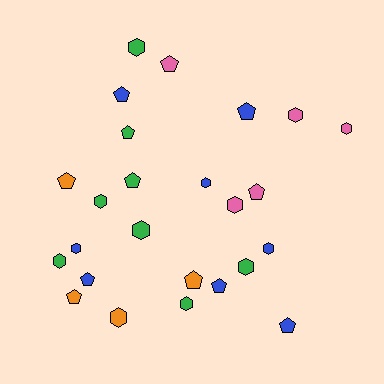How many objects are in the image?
There are 25 objects.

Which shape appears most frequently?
Hexagon, with 13 objects.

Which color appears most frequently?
Green, with 8 objects.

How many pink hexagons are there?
There are 3 pink hexagons.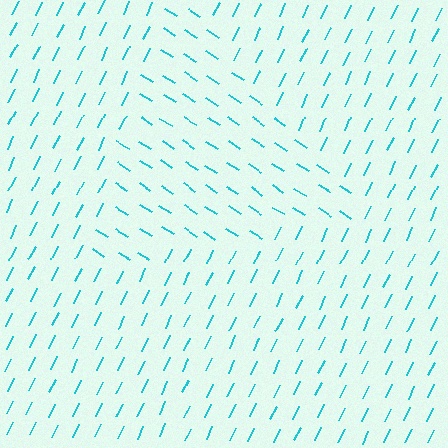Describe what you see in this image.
The image is filled with small cyan line segments. A triangle region in the image has lines oriented differently from the surrounding lines, creating a visible texture boundary.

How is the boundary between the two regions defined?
The boundary is defined purely by a change in line orientation (approximately 83 degrees difference). All lines are the same color and thickness.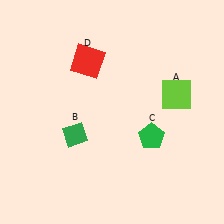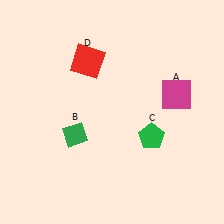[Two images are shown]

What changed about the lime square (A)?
In Image 1, A is lime. In Image 2, it changed to magenta.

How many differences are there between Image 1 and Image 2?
There is 1 difference between the two images.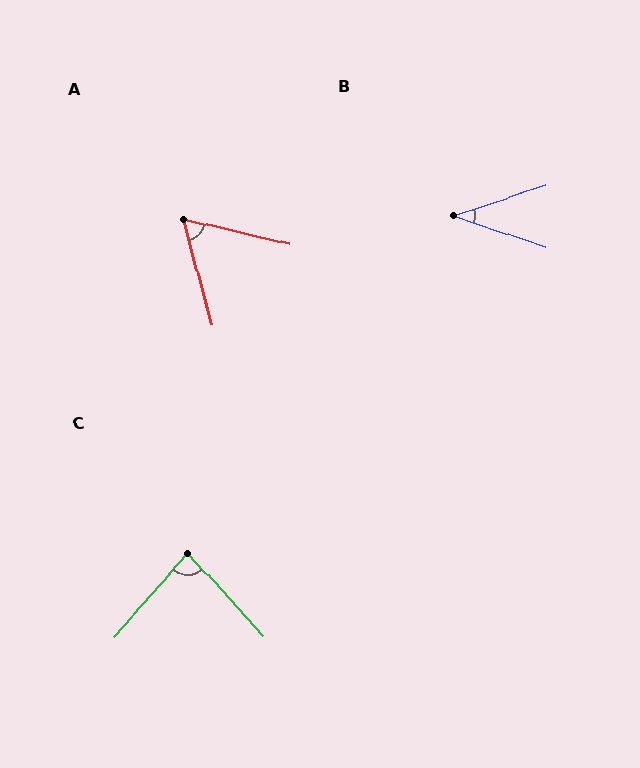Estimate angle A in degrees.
Approximately 62 degrees.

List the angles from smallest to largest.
B (37°), A (62°), C (84°).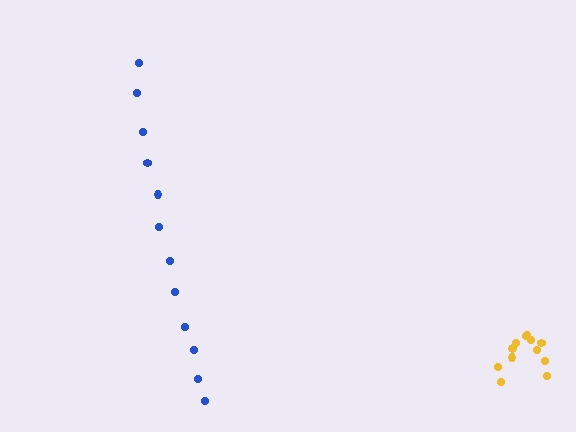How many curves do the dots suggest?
There are 2 distinct paths.